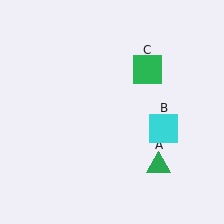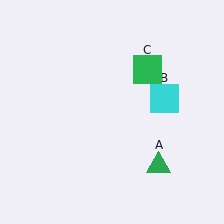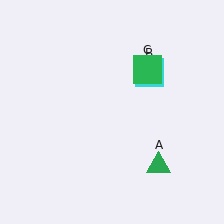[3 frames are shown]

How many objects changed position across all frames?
1 object changed position: cyan square (object B).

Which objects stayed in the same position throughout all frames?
Green triangle (object A) and green square (object C) remained stationary.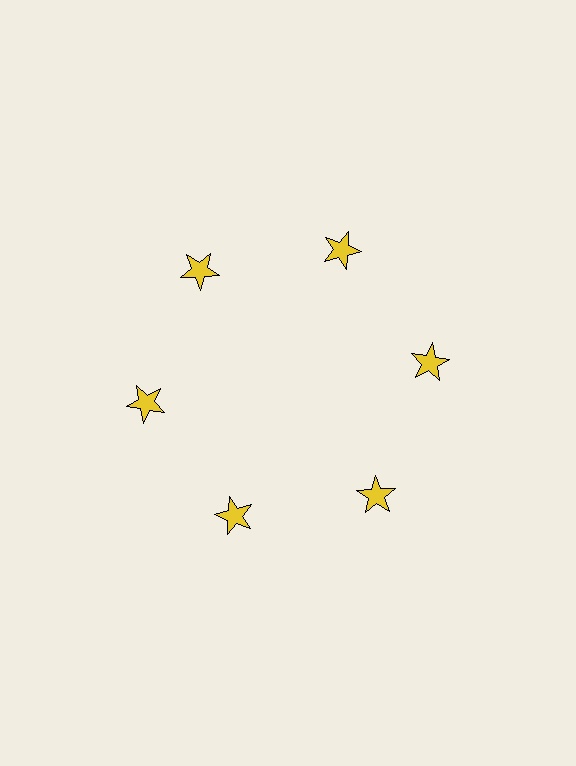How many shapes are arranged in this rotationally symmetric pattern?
There are 6 shapes, arranged in 6 groups of 1.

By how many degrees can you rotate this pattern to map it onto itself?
The pattern maps onto itself every 60 degrees of rotation.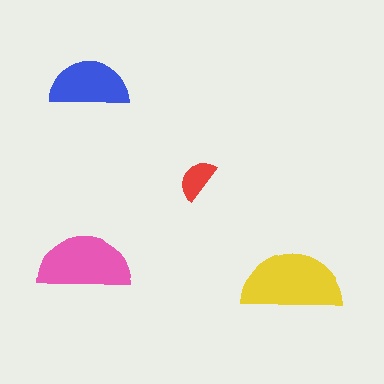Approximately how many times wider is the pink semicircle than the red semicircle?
About 2 times wider.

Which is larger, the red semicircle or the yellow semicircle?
The yellow one.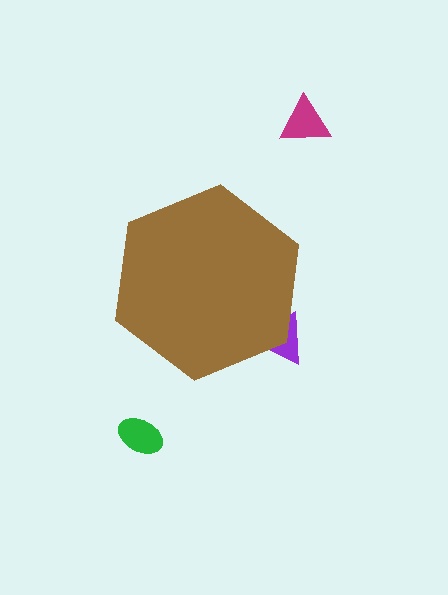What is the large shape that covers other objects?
A brown hexagon.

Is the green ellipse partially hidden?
No, the green ellipse is fully visible.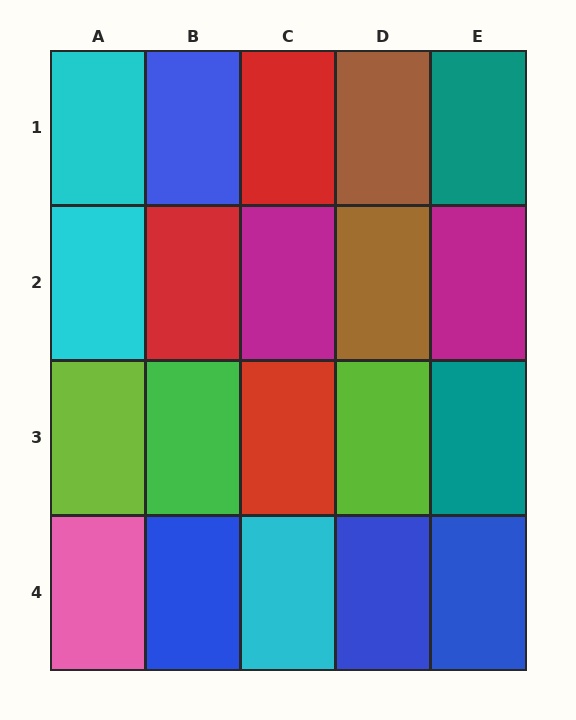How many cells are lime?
2 cells are lime.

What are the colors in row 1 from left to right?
Cyan, blue, red, brown, teal.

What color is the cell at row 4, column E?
Blue.